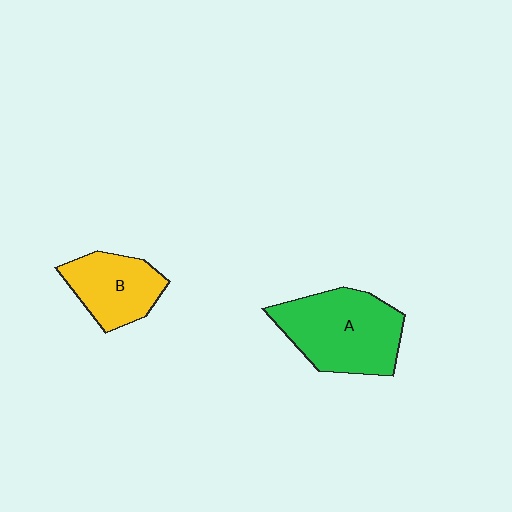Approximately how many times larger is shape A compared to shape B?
Approximately 1.5 times.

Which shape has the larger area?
Shape A (green).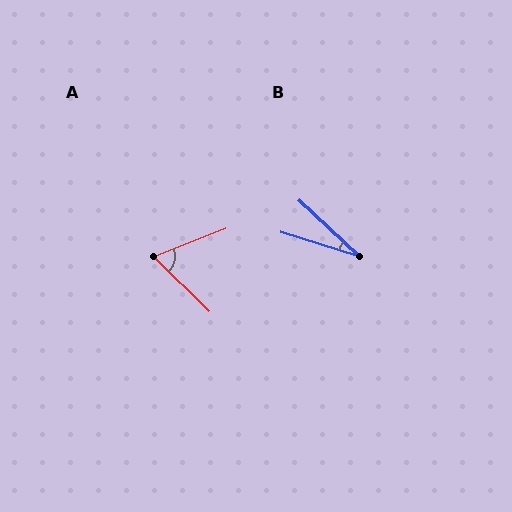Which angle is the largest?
A, at approximately 66 degrees.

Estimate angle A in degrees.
Approximately 66 degrees.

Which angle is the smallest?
B, at approximately 26 degrees.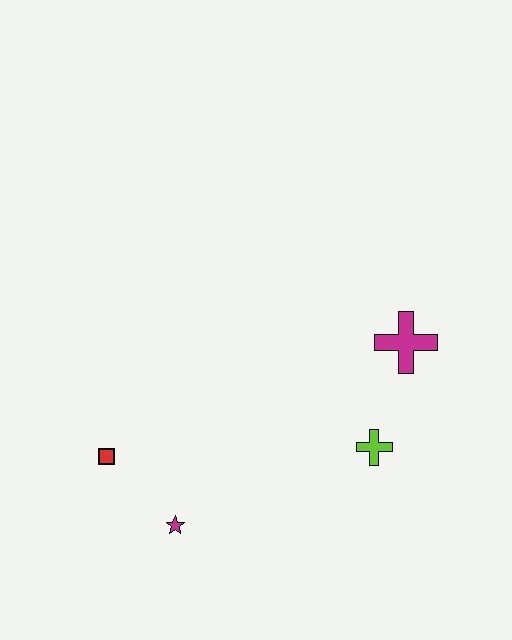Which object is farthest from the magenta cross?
The red square is farthest from the magenta cross.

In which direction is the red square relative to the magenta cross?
The red square is to the left of the magenta cross.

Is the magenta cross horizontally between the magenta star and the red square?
No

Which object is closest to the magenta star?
The red square is closest to the magenta star.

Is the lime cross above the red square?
Yes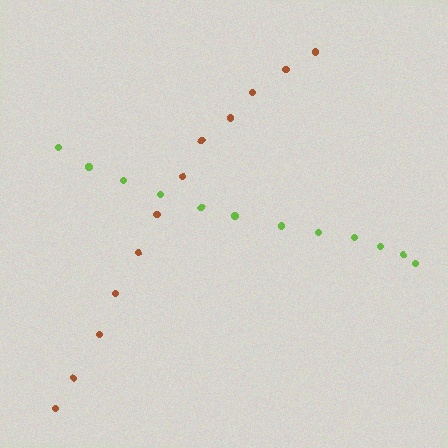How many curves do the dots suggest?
There are 2 distinct paths.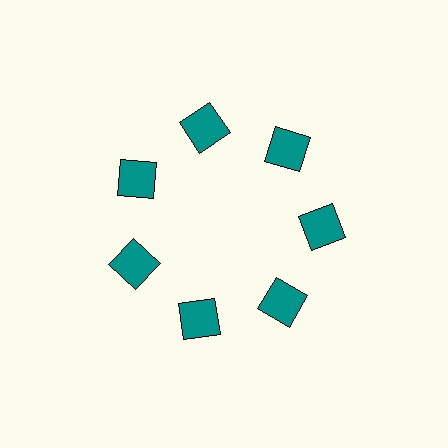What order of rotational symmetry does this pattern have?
This pattern has 7-fold rotational symmetry.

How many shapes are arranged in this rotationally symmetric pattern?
There are 7 shapes, arranged in 7 groups of 1.